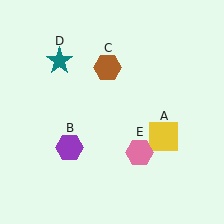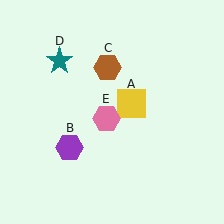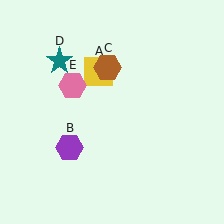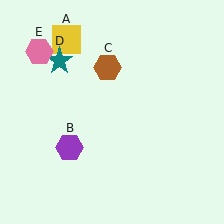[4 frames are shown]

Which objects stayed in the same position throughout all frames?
Purple hexagon (object B) and brown hexagon (object C) and teal star (object D) remained stationary.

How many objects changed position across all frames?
2 objects changed position: yellow square (object A), pink hexagon (object E).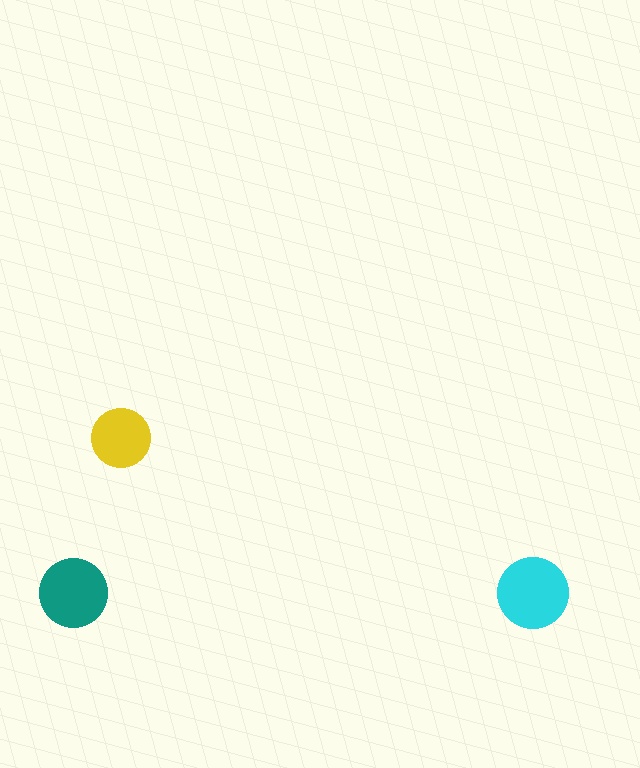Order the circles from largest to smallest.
the cyan one, the teal one, the yellow one.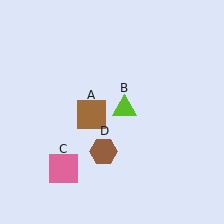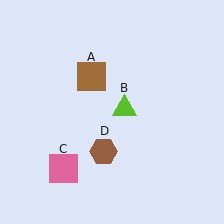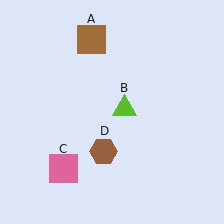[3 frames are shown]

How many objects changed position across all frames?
1 object changed position: brown square (object A).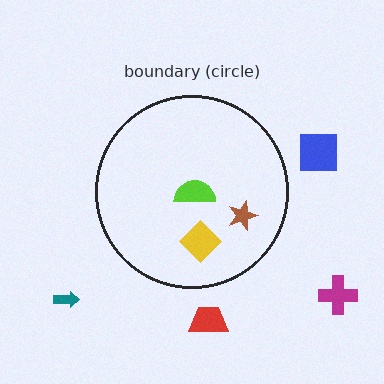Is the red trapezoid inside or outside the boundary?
Outside.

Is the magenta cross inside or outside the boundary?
Outside.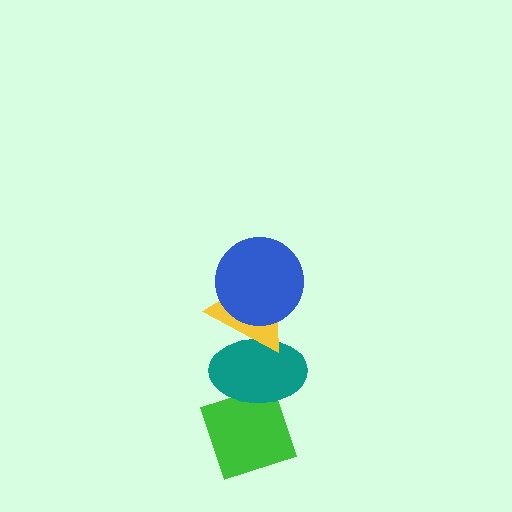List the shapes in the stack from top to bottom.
From top to bottom: the blue circle, the yellow triangle, the teal ellipse, the green diamond.